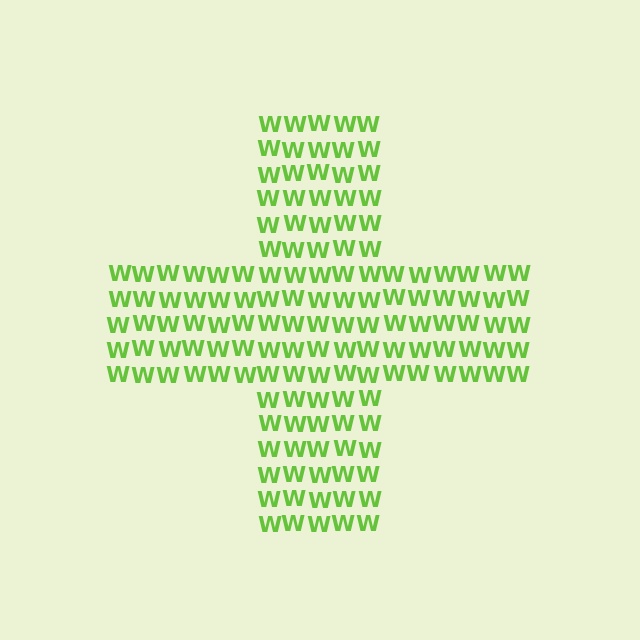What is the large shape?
The large shape is a cross.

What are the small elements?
The small elements are letter W's.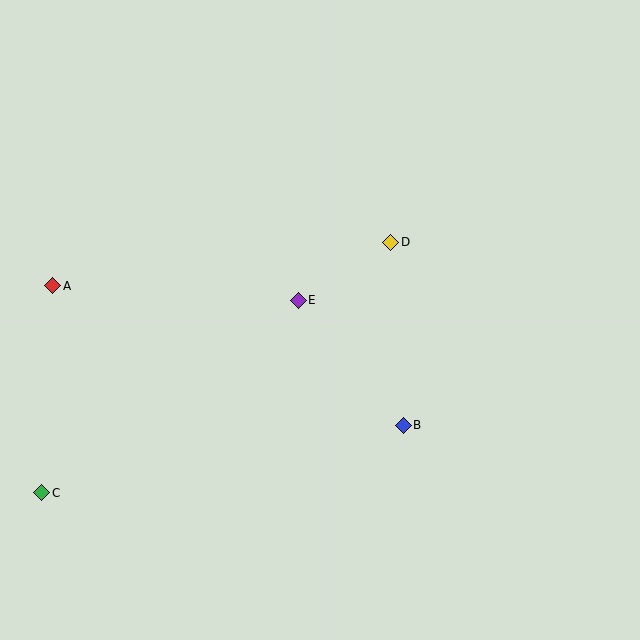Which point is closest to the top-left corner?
Point A is closest to the top-left corner.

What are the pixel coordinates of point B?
Point B is at (403, 425).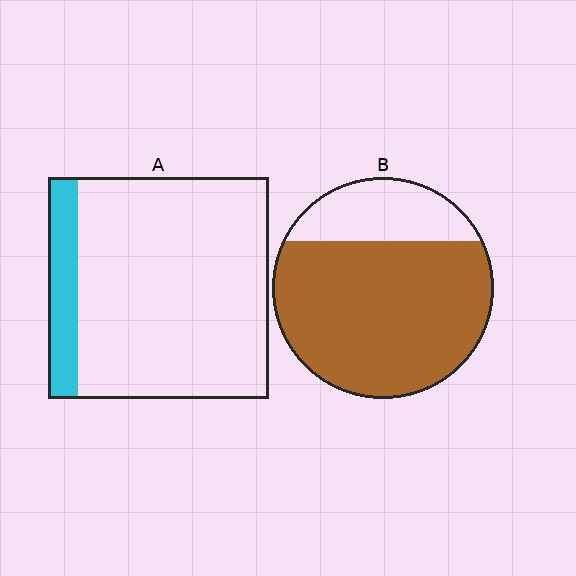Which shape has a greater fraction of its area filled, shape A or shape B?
Shape B.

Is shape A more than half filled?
No.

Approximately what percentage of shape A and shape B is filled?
A is approximately 15% and B is approximately 75%.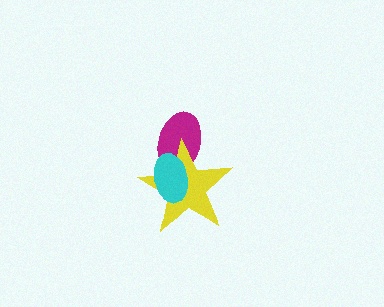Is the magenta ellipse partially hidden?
Yes, it is partially covered by another shape.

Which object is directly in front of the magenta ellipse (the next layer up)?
The yellow star is directly in front of the magenta ellipse.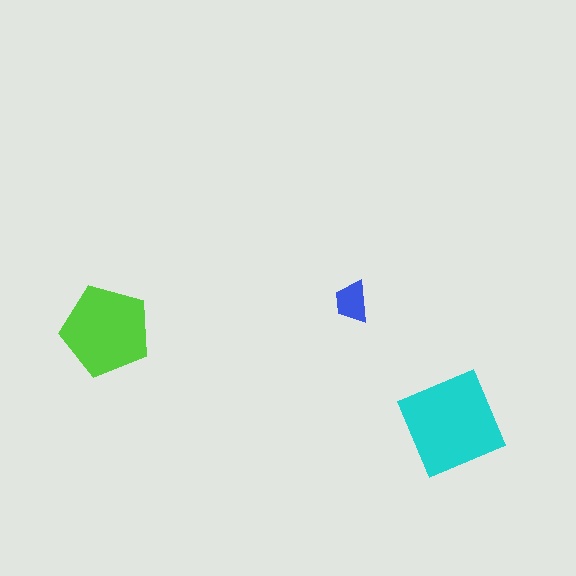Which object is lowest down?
The cyan square is bottommost.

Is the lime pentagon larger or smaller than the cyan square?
Smaller.